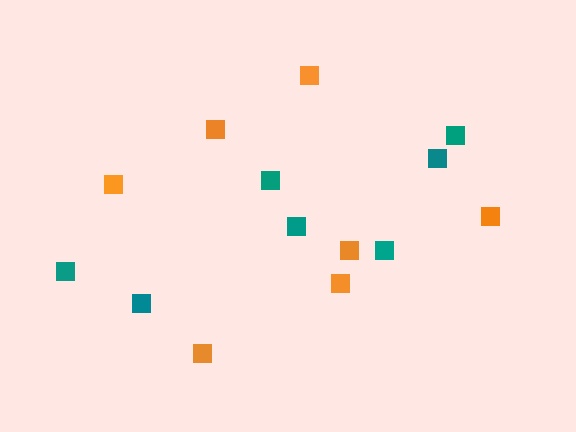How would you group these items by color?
There are 2 groups: one group of orange squares (7) and one group of teal squares (7).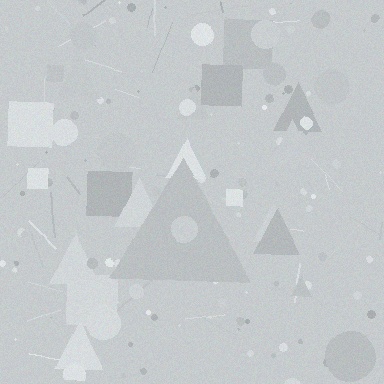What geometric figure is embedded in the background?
A triangle is embedded in the background.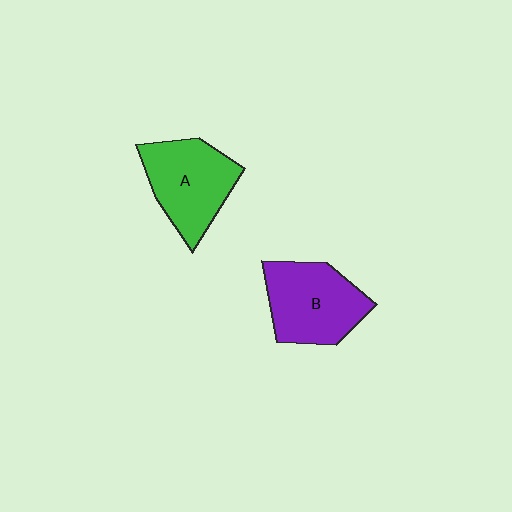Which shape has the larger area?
Shape B (purple).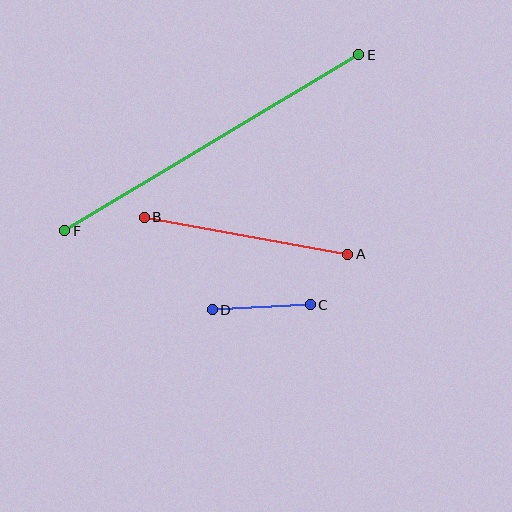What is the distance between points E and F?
The distance is approximately 343 pixels.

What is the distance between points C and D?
The distance is approximately 98 pixels.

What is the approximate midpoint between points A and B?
The midpoint is at approximately (246, 236) pixels.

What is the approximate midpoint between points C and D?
The midpoint is at approximately (261, 307) pixels.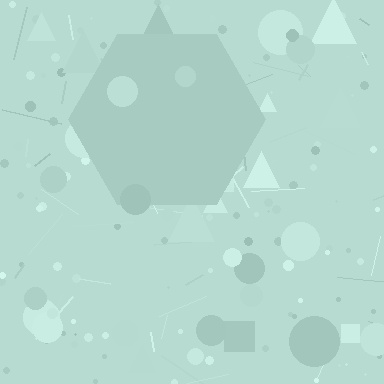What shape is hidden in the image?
A hexagon is hidden in the image.